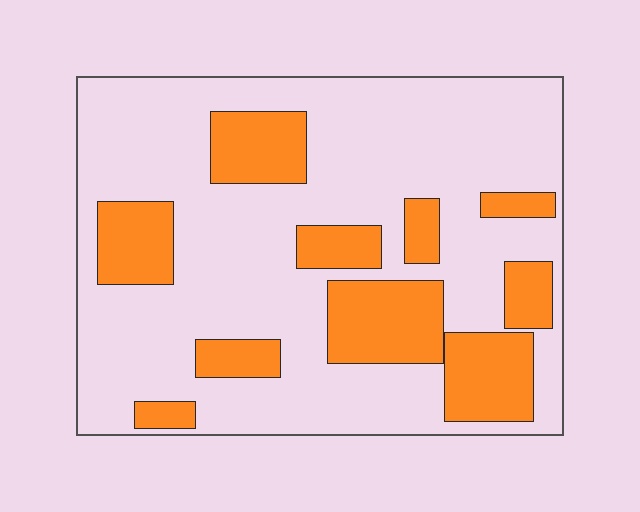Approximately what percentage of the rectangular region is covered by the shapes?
Approximately 25%.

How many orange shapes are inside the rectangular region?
10.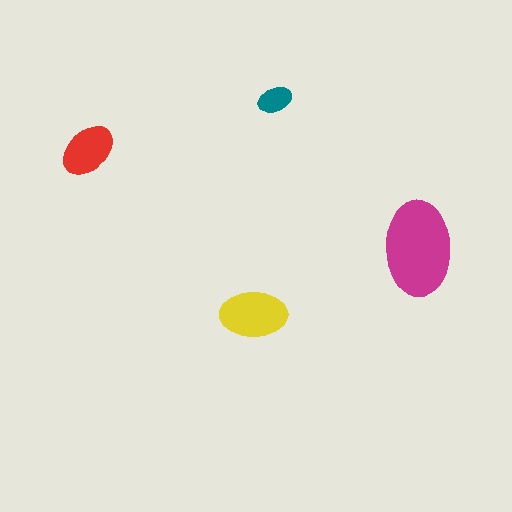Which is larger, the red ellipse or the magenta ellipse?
The magenta one.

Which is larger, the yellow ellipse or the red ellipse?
The yellow one.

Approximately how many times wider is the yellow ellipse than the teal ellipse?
About 2 times wider.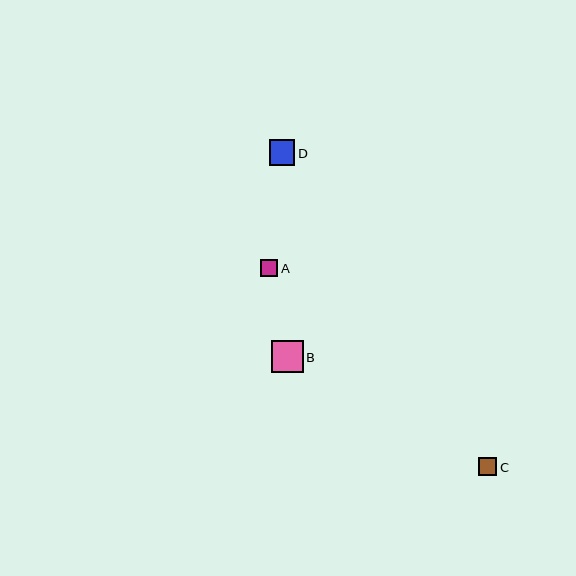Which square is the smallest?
Square A is the smallest with a size of approximately 17 pixels.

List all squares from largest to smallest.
From largest to smallest: B, D, C, A.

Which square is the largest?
Square B is the largest with a size of approximately 32 pixels.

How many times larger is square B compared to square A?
Square B is approximately 1.8 times the size of square A.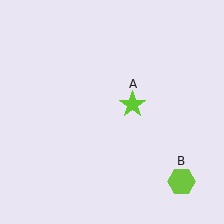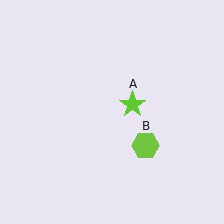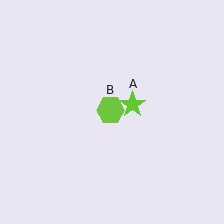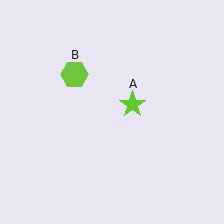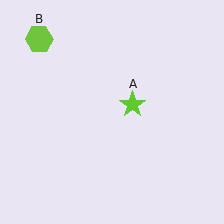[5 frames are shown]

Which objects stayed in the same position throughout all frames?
Lime star (object A) remained stationary.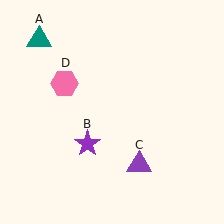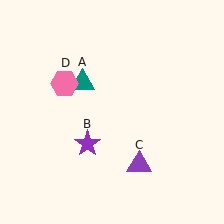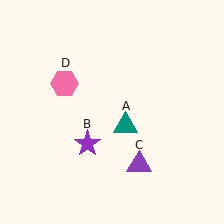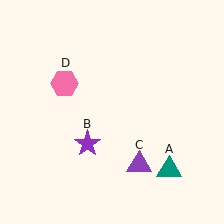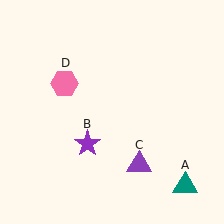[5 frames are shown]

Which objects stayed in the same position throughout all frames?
Purple star (object B) and purple triangle (object C) and pink hexagon (object D) remained stationary.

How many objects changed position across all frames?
1 object changed position: teal triangle (object A).